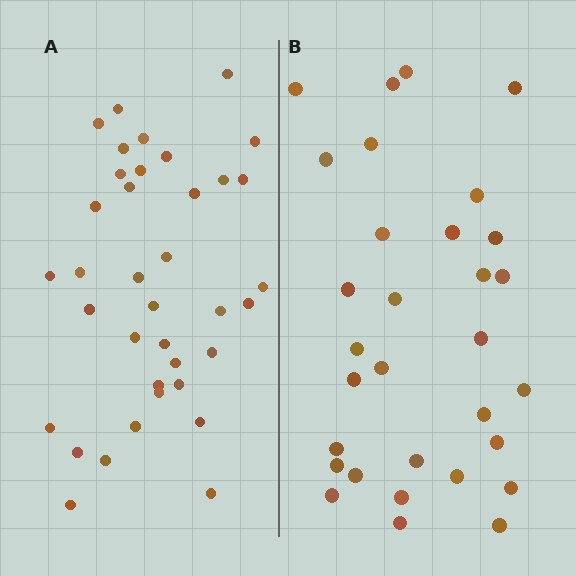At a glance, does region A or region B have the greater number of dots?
Region A (the left region) has more dots.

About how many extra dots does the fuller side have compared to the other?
Region A has about 6 more dots than region B.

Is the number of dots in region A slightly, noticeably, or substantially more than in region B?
Region A has only slightly more — the two regions are fairly close. The ratio is roughly 1.2 to 1.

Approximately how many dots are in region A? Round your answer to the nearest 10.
About 40 dots. (The exact count is 37, which rounds to 40.)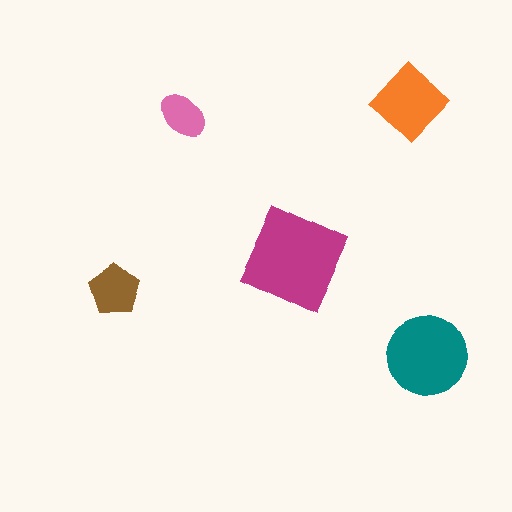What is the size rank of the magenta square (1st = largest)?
1st.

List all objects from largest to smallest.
The magenta square, the teal circle, the orange diamond, the brown pentagon, the pink ellipse.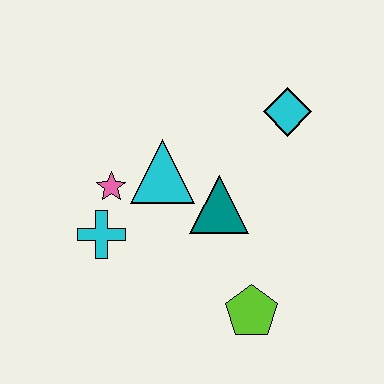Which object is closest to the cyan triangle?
The pink star is closest to the cyan triangle.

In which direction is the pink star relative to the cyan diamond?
The pink star is to the left of the cyan diamond.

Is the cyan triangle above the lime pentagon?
Yes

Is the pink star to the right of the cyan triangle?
No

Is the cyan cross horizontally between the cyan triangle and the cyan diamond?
No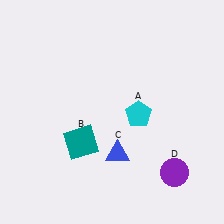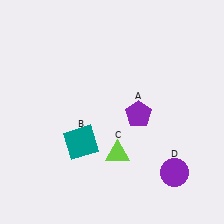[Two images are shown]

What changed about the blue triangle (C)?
In Image 1, C is blue. In Image 2, it changed to lime.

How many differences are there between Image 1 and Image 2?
There are 2 differences between the two images.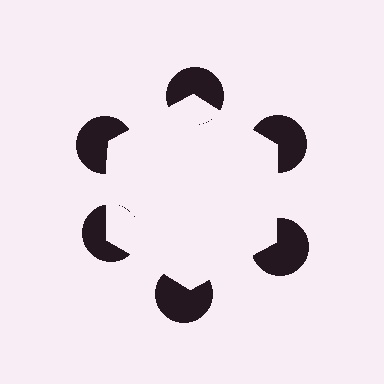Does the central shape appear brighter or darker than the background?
It typically appears slightly brighter than the background, even though no actual brightness change is drawn.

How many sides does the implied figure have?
6 sides.